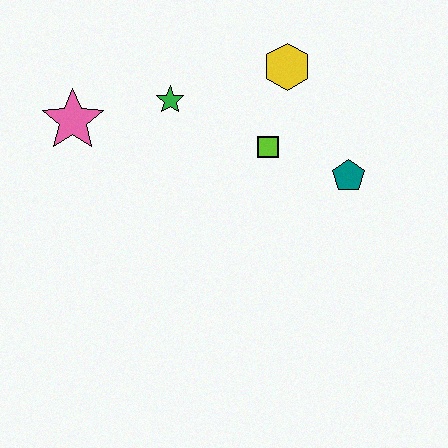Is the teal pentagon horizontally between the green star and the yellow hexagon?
No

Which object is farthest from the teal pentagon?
The pink star is farthest from the teal pentagon.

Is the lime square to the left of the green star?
No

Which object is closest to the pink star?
The green star is closest to the pink star.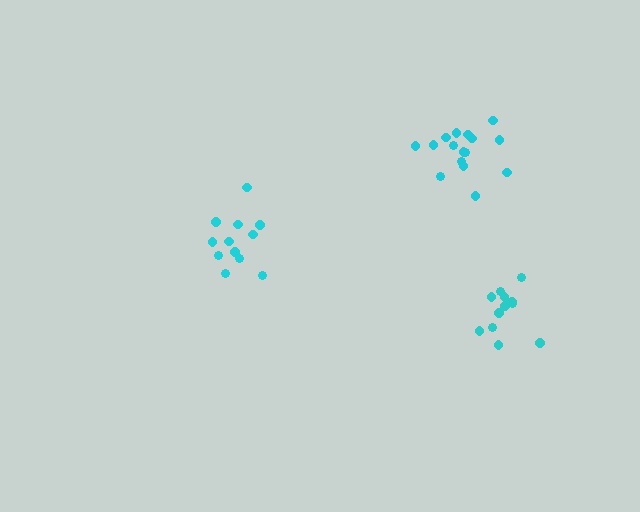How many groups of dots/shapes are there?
There are 3 groups.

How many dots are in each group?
Group 1: 12 dots, Group 2: 12 dots, Group 3: 16 dots (40 total).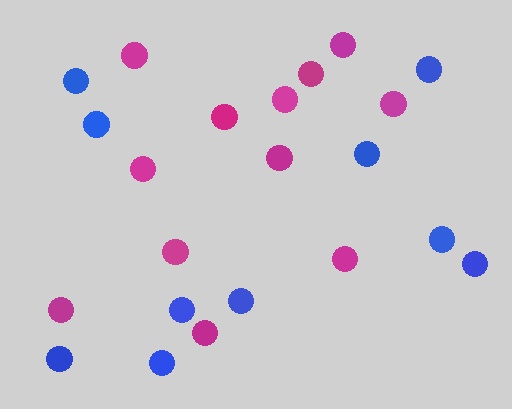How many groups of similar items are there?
There are 2 groups: one group of blue circles (10) and one group of magenta circles (12).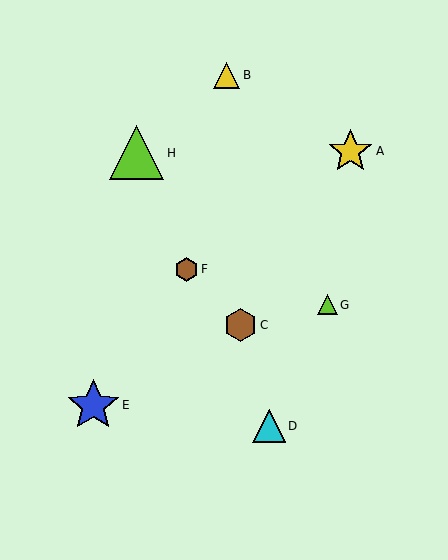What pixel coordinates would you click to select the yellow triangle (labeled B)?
Click at (227, 75) to select the yellow triangle B.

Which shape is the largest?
The lime triangle (labeled H) is the largest.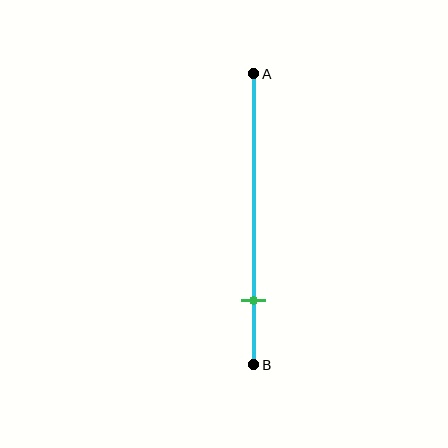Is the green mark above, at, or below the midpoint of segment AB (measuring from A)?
The green mark is below the midpoint of segment AB.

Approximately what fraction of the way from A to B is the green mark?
The green mark is approximately 80% of the way from A to B.